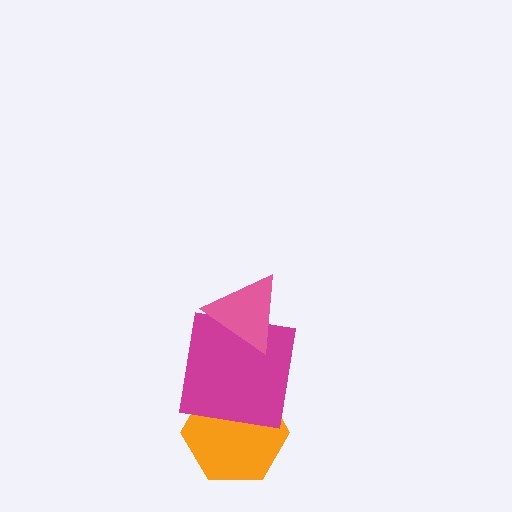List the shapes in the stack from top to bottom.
From top to bottom: the pink triangle, the magenta square, the orange hexagon.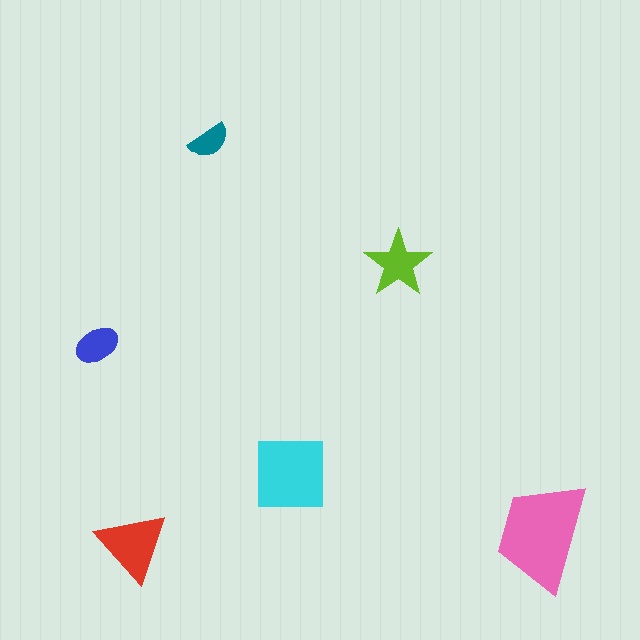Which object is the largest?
The pink trapezoid.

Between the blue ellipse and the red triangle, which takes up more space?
The red triangle.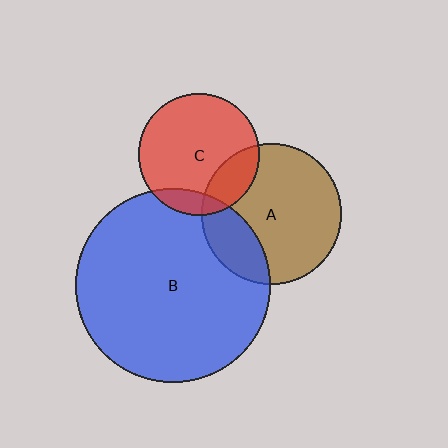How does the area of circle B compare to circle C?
Approximately 2.6 times.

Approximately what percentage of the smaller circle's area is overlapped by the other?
Approximately 20%.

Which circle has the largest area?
Circle B (blue).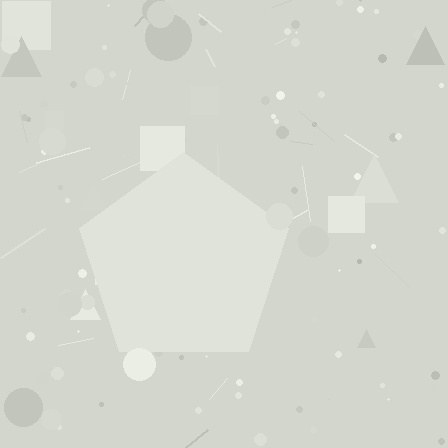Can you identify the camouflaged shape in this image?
The camouflaged shape is a pentagon.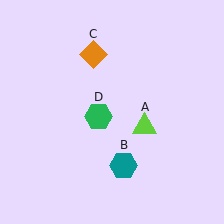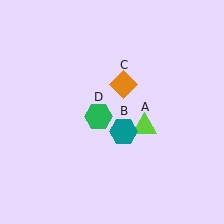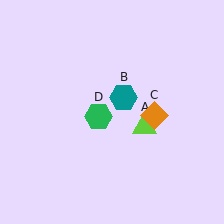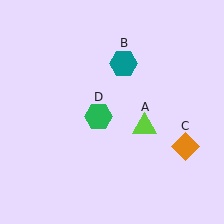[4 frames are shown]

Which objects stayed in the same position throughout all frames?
Lime triangle (object A) and green hexagon (object D) remained stationary.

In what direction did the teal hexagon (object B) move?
The teal hexagon (object B) moved up.